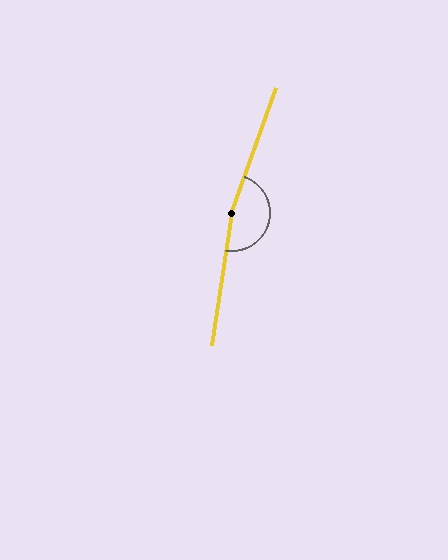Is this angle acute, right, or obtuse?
It is obtuse.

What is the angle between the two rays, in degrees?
Approximately 169 degrees.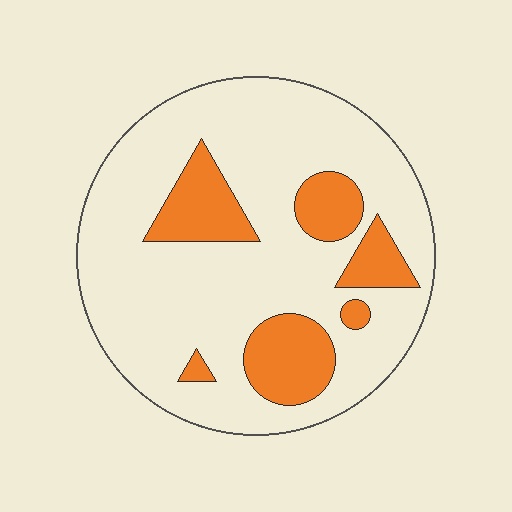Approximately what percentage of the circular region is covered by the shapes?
Approximately 20%.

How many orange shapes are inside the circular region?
6.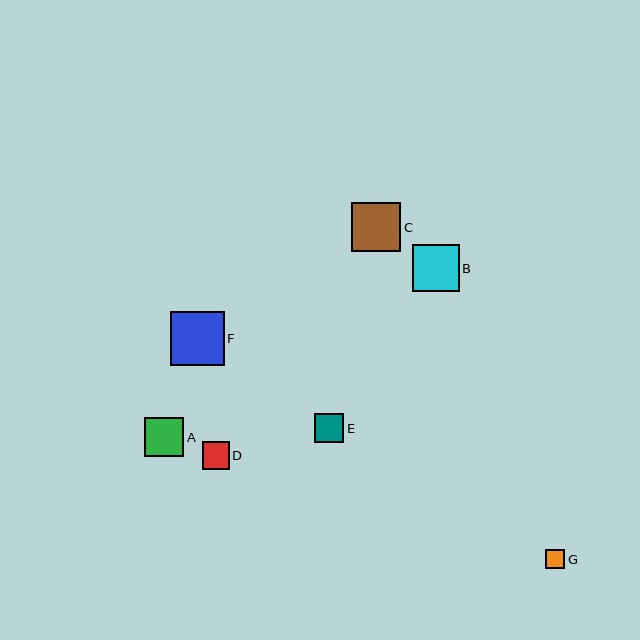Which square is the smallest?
Square G is the smallest with a size of approximately 19 pixels.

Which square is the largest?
Square F is the largest with a size of approximately 54 pixels.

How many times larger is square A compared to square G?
Square A is approximately 2.1 times the size of square G.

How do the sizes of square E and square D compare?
Square E and square D are approximately the same size.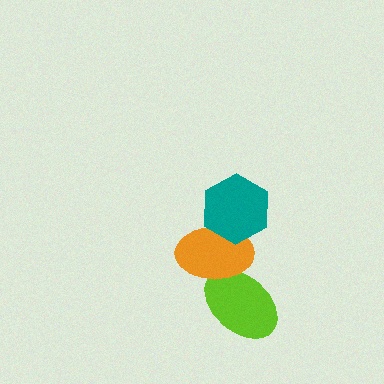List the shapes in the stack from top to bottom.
From top to bottom: the teal hexagon, the orange ellipse, the lime ellipse.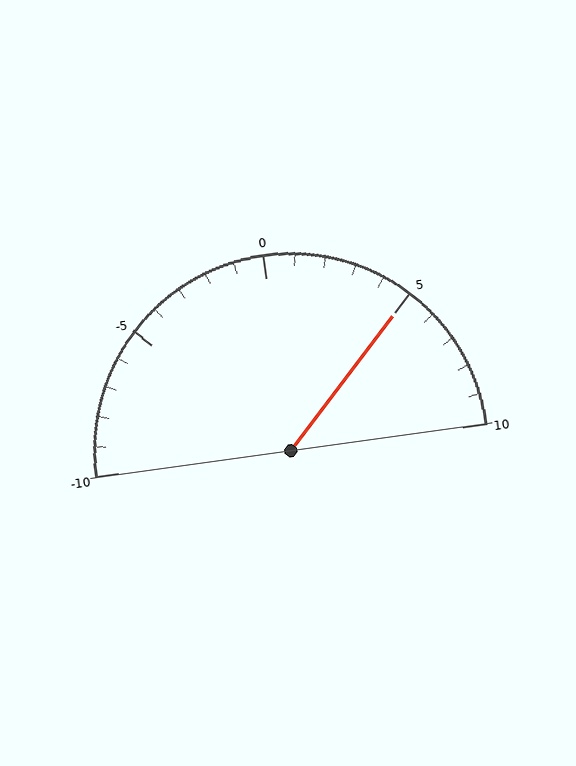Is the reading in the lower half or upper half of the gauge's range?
The reading is in the upper half of the range (-10 to 10).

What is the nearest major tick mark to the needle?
The nearest major tick mark is 5.